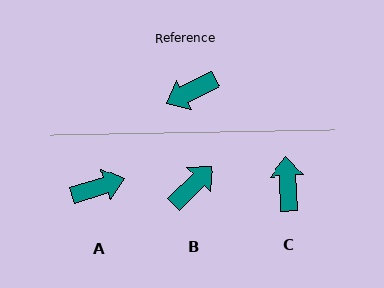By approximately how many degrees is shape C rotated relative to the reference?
Approximately 114 degrees clockwise.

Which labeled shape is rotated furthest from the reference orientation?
A, about 170 degrees away.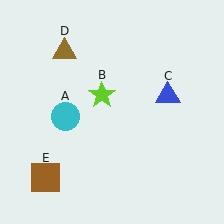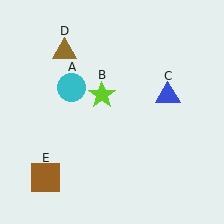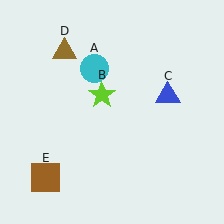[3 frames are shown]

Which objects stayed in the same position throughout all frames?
Lime star (object B) and blue triangle (object C) and brown triangle (object D) and brown square (object E) remained stationary.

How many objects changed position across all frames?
1 object changed position: cyan circle (object A).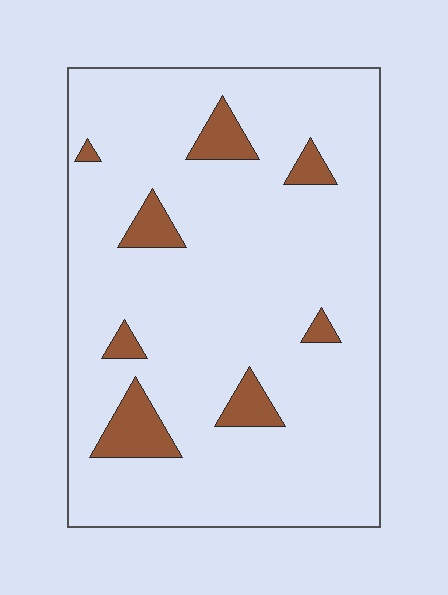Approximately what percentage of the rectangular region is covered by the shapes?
Approximately 10%.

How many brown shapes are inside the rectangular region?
8.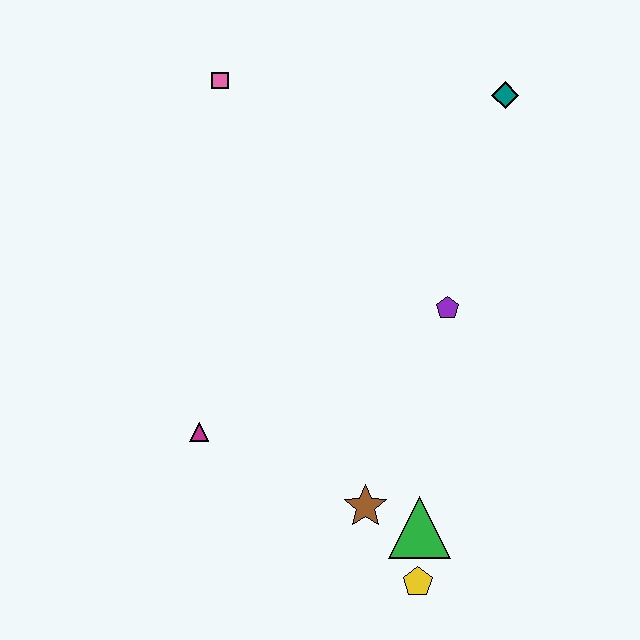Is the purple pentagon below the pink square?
Yes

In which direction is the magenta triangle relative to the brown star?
The magenta triangle is to the left of the brown star.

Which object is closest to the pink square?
The teal diamond is closest to the pink square.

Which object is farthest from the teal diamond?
The yellow pentagon is farthest from the teal diamond.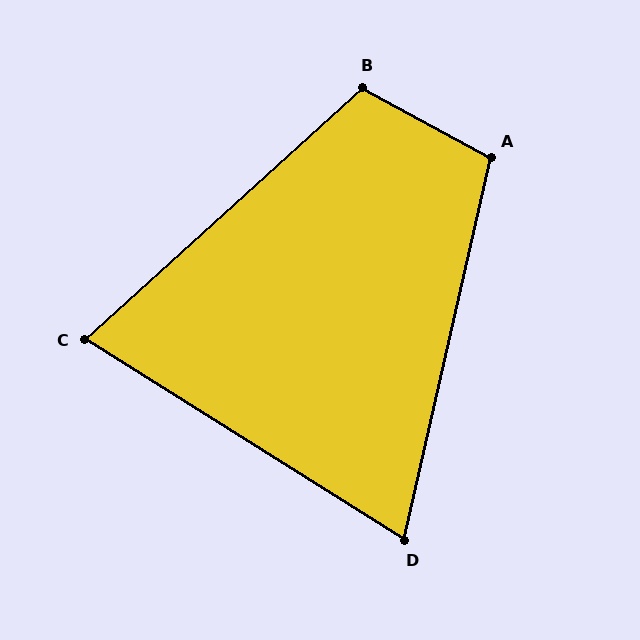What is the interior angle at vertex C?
Approximately 74 degrees (acute).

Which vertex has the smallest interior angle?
D, at approximately 71 degrees.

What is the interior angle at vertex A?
Approximately 106 degrees (obtuse).